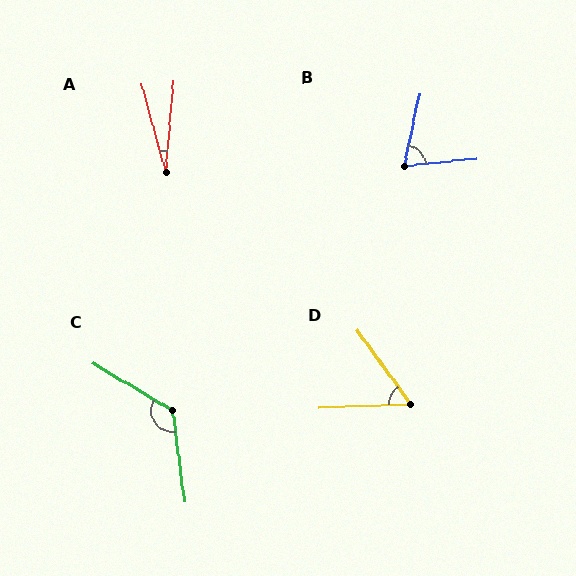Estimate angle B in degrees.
Approximately 72 degrees.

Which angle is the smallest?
A, at approximately 20 degrees.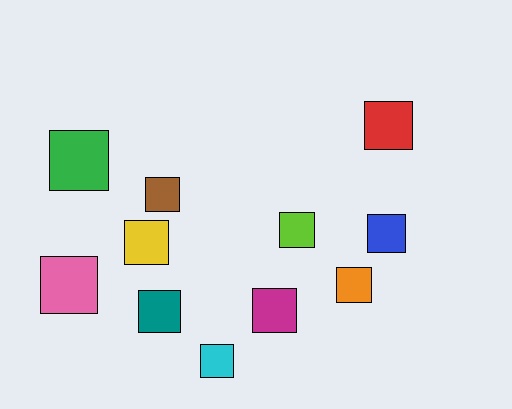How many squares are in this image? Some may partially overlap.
There are 11 squares.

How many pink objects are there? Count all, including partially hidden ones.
There is 1 pink object.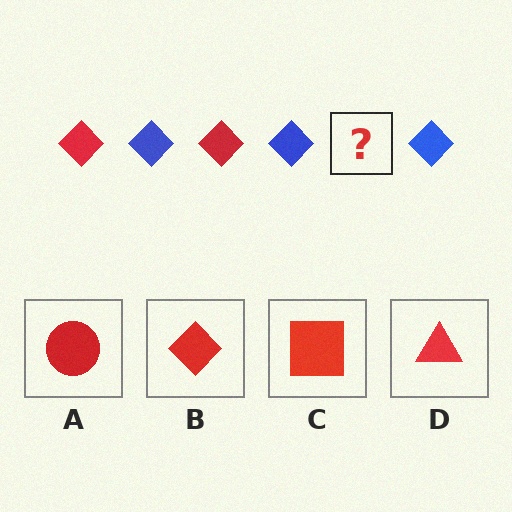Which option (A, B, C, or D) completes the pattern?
B.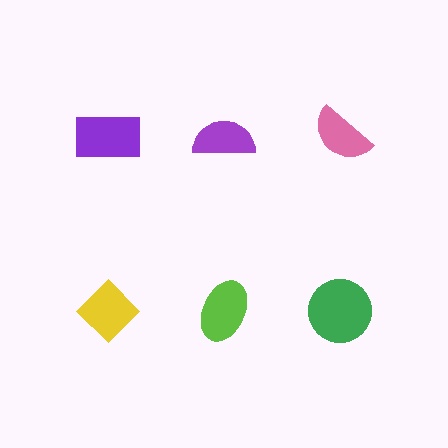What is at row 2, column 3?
A green circle.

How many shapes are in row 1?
3 shapes.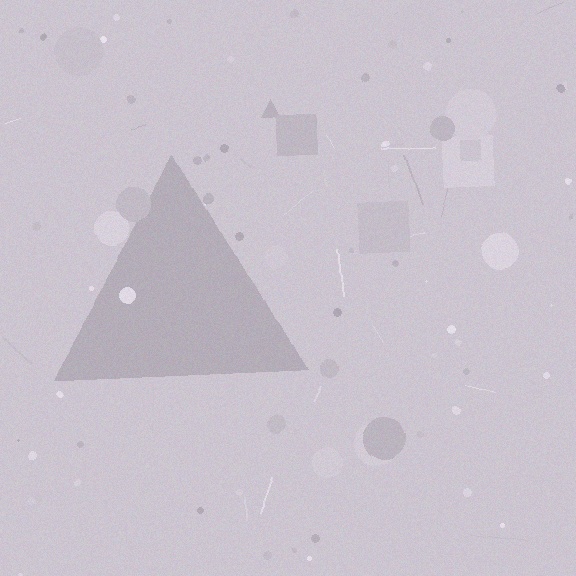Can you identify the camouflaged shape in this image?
The camouflaged shape is a triangle.